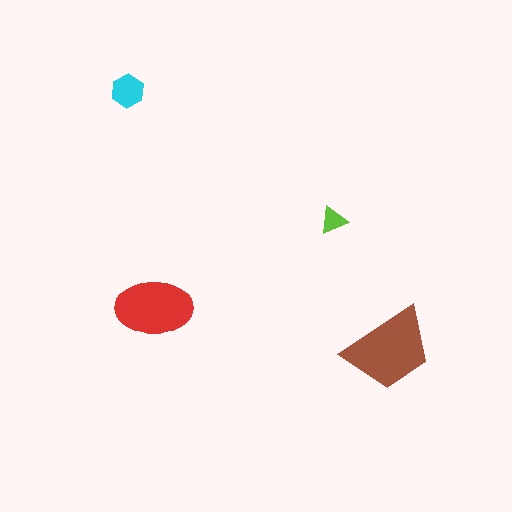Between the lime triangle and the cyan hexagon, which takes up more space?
The cyan hexagon.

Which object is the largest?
The brown trapezoid.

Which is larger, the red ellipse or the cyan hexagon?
The red ellipse.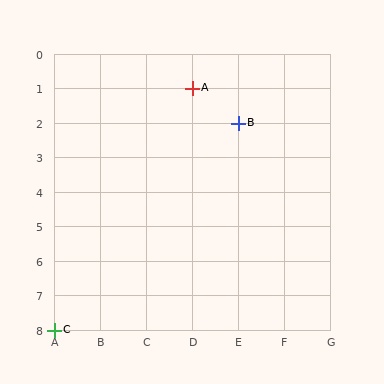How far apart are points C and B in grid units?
Points C and B are 4 columns and 6 rows apart (about 7.2 grid units diagonally).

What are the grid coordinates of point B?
Point B is at grid coordinates (E, 2).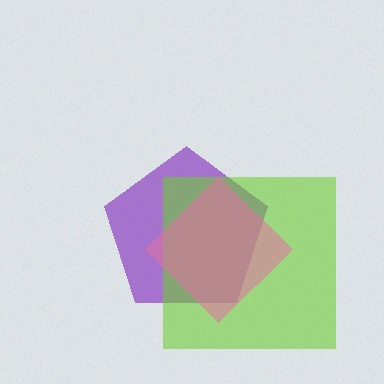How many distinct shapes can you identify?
There are 3 distinct shapes: a purple pentagon, a lime square, a pink diamond.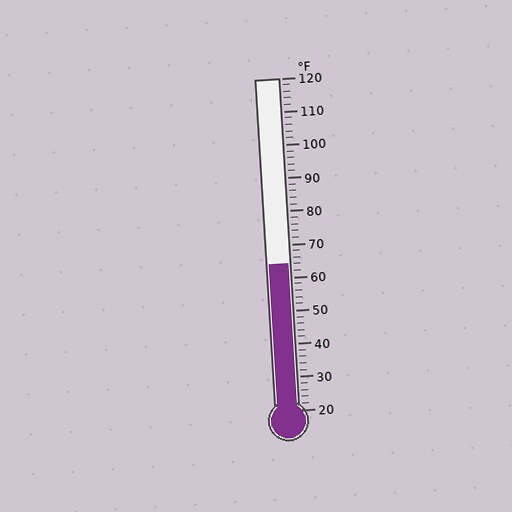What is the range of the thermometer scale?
The thermometer scale ranges from 20°F to 120°F.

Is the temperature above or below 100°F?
The temperature is below 100°F.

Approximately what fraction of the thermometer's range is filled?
The thermometer is filled to approximately 45% of its range.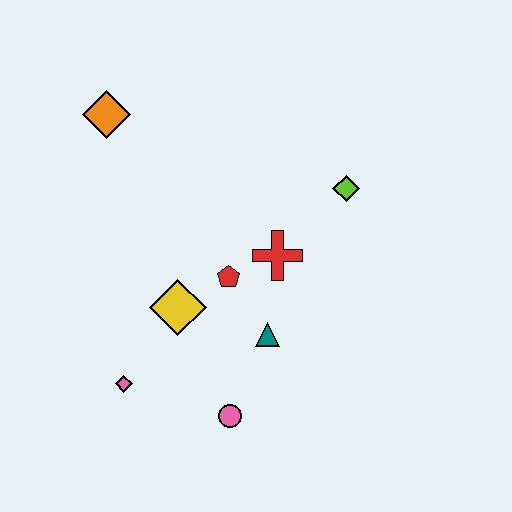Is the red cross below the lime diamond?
Yes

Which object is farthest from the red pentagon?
The orange diamond is farthest from the red pentagon.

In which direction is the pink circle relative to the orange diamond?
The pink circle is below the orange diamond.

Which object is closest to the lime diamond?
The red cross is closest to the lime diamond.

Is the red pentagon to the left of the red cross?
Yes